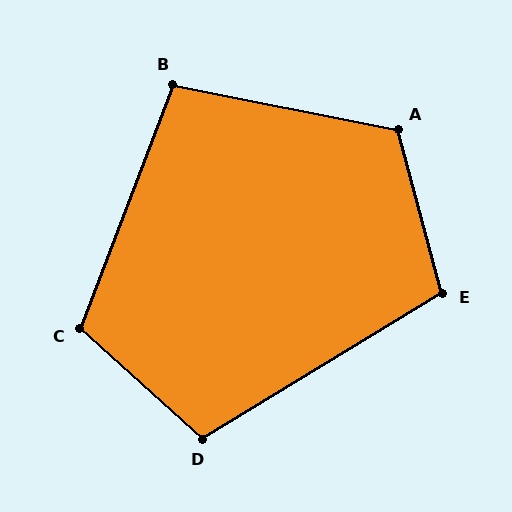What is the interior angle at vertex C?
Approximately 111 degrees (obtuse).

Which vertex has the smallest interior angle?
B, at approximately 100 degrees.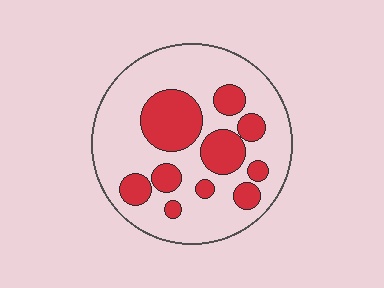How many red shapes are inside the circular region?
10.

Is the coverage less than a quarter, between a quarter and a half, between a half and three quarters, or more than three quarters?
Between a quarter and a half.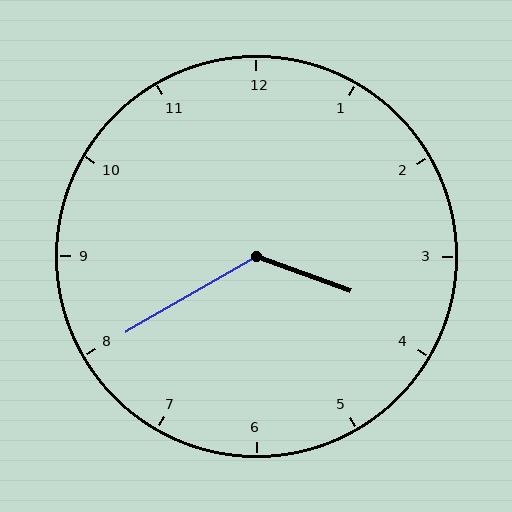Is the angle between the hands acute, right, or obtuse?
It is obtuse.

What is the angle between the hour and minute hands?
Approximately 130 degrees.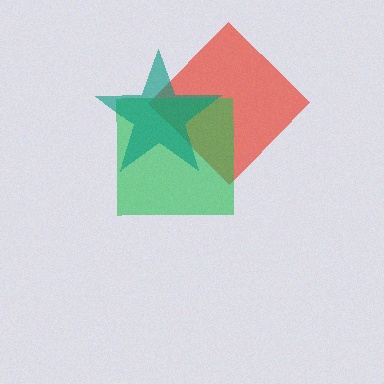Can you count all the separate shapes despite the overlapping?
Yes, there are 3 separate shapes.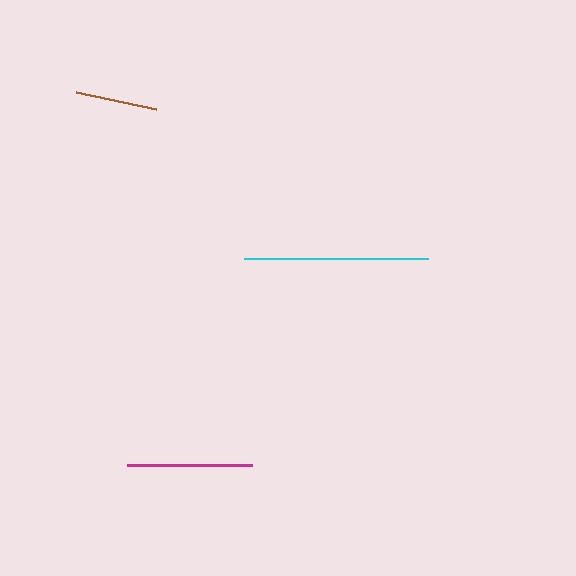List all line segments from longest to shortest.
From longest to shortest: cyan, magenta, brown.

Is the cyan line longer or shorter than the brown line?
The cyan line is longer than the brown line.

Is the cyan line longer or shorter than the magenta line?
The cyan line is longer than the magenta line.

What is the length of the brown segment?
The brown segment is approximately 82 pixels long.